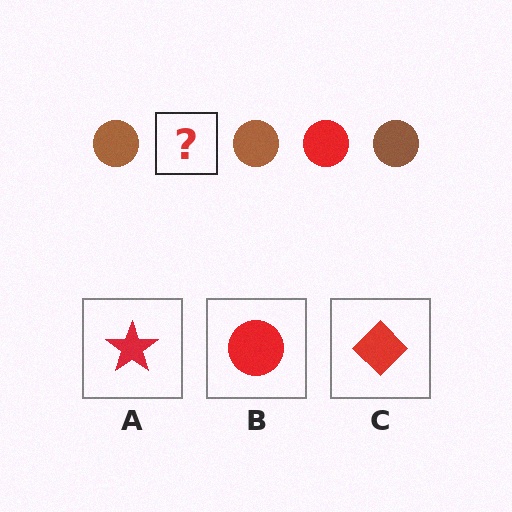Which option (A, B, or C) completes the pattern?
B.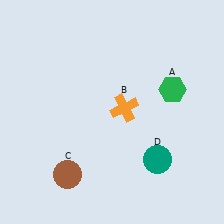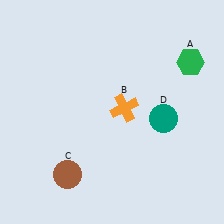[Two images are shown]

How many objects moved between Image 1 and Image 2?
2 objects moved between the two images.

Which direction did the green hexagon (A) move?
The green hexagon (A) moved up.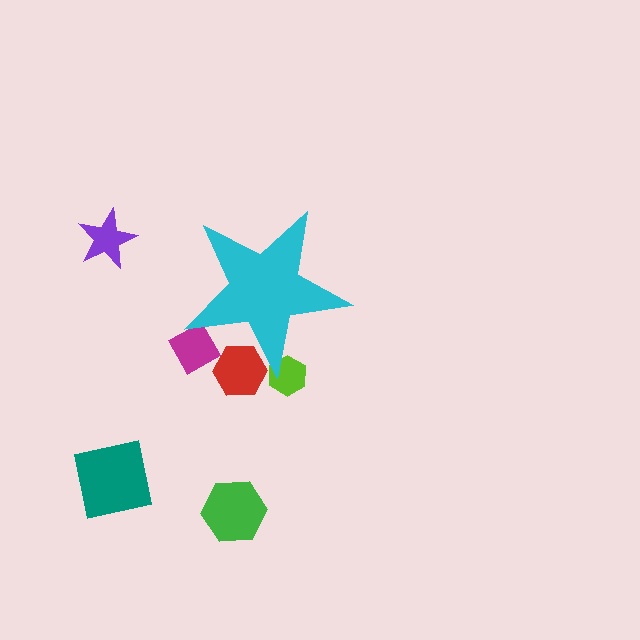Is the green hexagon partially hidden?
No, the green hexagon is fully visible.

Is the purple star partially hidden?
No, the purple star is fully visible.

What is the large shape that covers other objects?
A cyan star.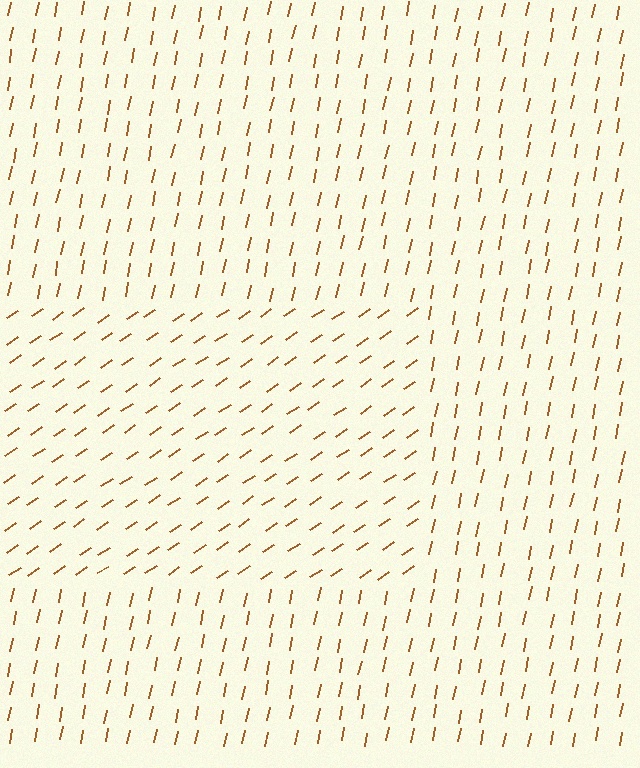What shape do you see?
I see a rectangle.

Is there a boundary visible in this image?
Yes, there is a texture boundary formed by a change in line orientation.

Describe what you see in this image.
The image is filled with small brown line segments. A rectangle region in the image has lines oriented differently from the surrounding lines, creating a visible texture boundary.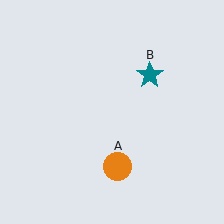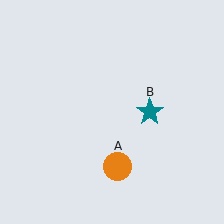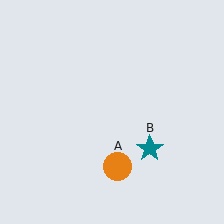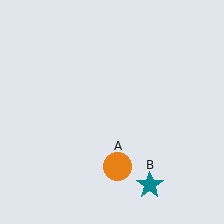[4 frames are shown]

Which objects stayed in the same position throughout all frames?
Orange circle (object A) remained stationary.